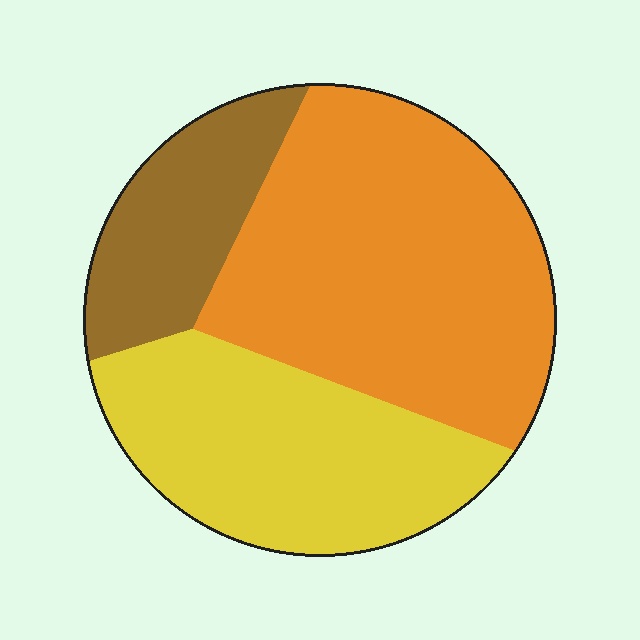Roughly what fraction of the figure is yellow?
Yellow covers about 35% of the figure.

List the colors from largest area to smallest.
From largest to smallest: orange, yellow, brown.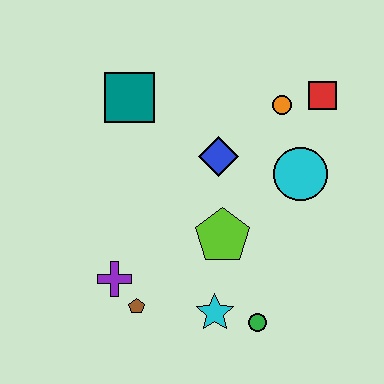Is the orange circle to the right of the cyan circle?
No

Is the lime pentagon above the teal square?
No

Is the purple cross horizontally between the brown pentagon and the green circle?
No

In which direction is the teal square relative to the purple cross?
The teal square is above the purple cross.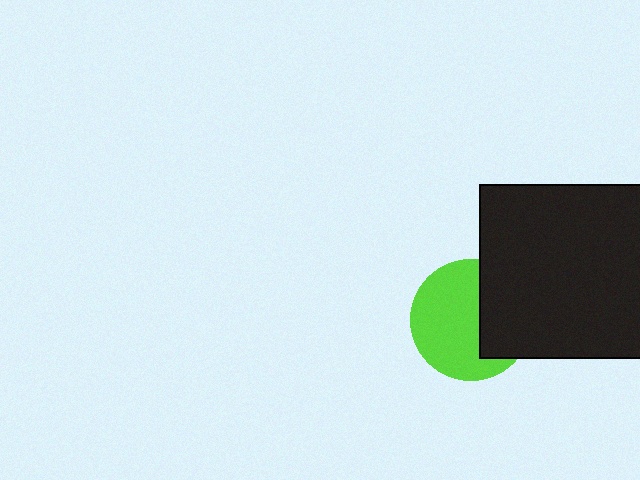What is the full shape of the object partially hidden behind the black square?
The partially hidden object is a lime circle.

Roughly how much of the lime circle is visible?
About half of it is visible (roughly 63%).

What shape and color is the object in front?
The object in front is a black square.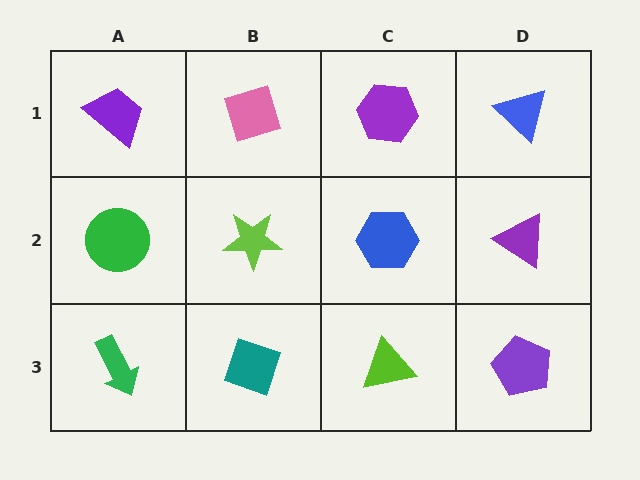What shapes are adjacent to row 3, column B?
A lime star (row 2, column B), a green arrow (row 3, column A), a lime triangle (row 3, column C).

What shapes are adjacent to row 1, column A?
A green circle (row 2, column A), a pink diamond (row 1, column B).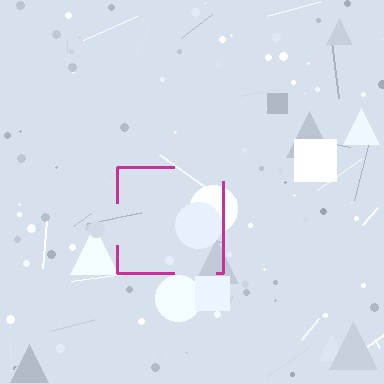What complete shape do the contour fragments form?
The contour fragments form a square.